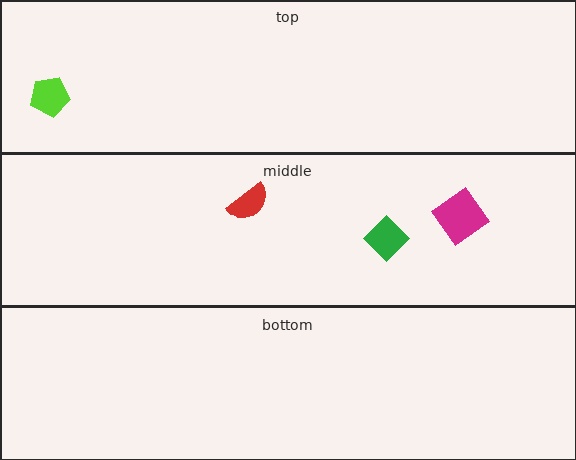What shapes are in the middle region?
The red semicircle, the green diamond, the magenta diamond.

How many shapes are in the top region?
1.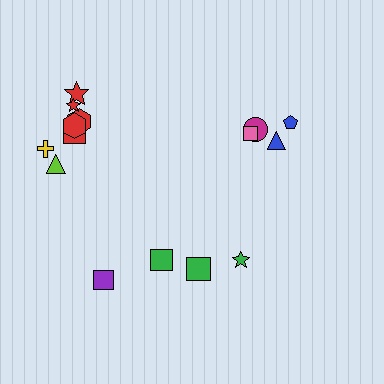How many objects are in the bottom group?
There are 4 objects.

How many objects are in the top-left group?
There are 7 objects.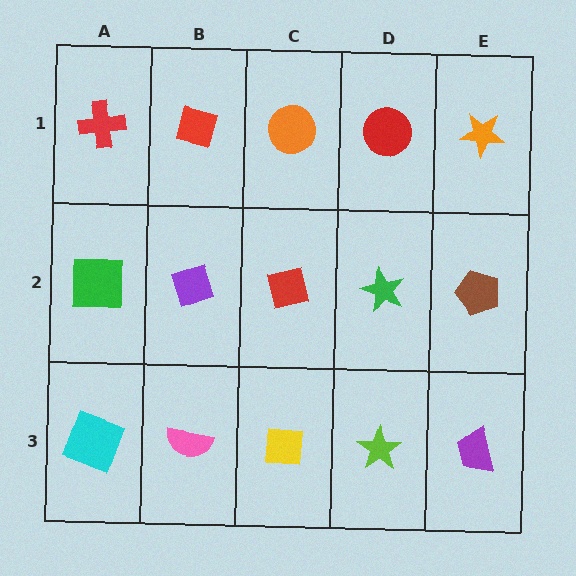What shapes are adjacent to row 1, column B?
A purple diamond (row 2, column B), a red cross (row 1, column A), an orange circle (row 1, column C).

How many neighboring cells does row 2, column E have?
3.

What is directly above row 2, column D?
A red circle.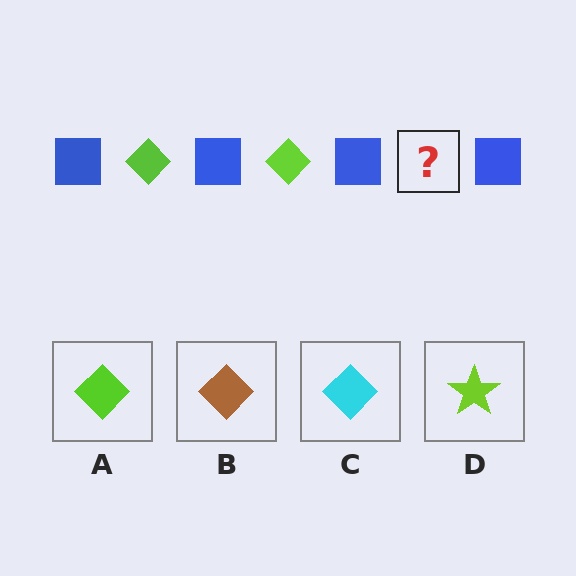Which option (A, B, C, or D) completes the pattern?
A.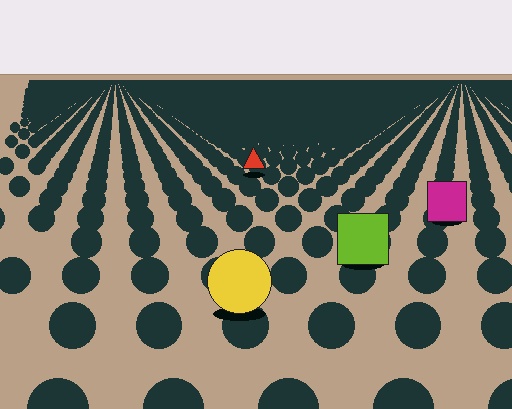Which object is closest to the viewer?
The yellow circle is closest. The texture marks near it are larger and more spread out.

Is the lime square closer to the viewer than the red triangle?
Yes. The lime square is closer — you can tell from the texture gradient: the ground texture is coarser near it.